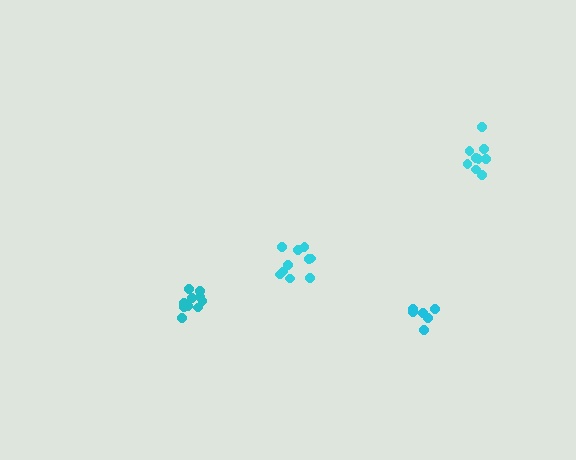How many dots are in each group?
Group 1: 10 dots, Group 2: 6 dots, Group 3: 9 dots, Group 4: 12 dots (37 total).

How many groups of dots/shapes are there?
There are 4 groups.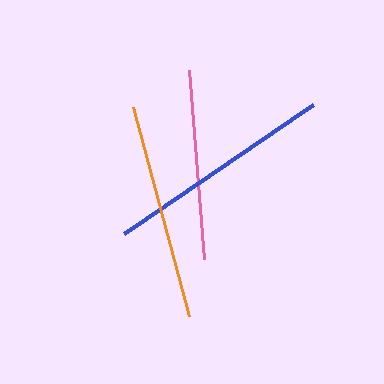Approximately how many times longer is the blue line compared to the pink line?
The blue line is approximately 1.2 times the length of the pink line.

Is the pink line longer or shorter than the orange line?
The orange line is longer than the pink line.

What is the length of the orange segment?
The orange segment is approximately 216 pixels long.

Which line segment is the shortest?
The pink line is the shortest at approximately 189 pixels.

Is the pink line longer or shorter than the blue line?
The blue line is longer than the pink line.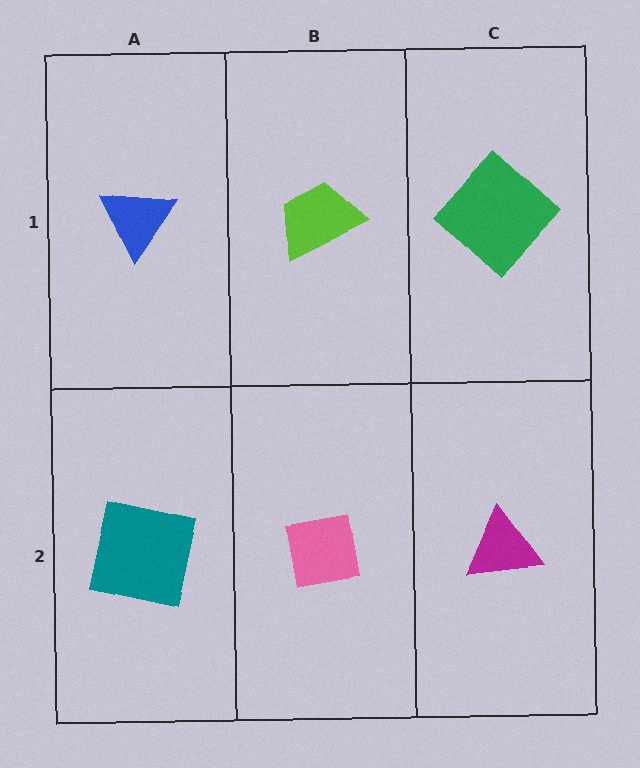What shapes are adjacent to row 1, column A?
A teal square (row 2, column A), a lime trapezoid (row 1, column B).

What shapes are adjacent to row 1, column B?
A pink square (row 2, column B), a blue triangle (row 1, column A), a green diamond (row 1, column C).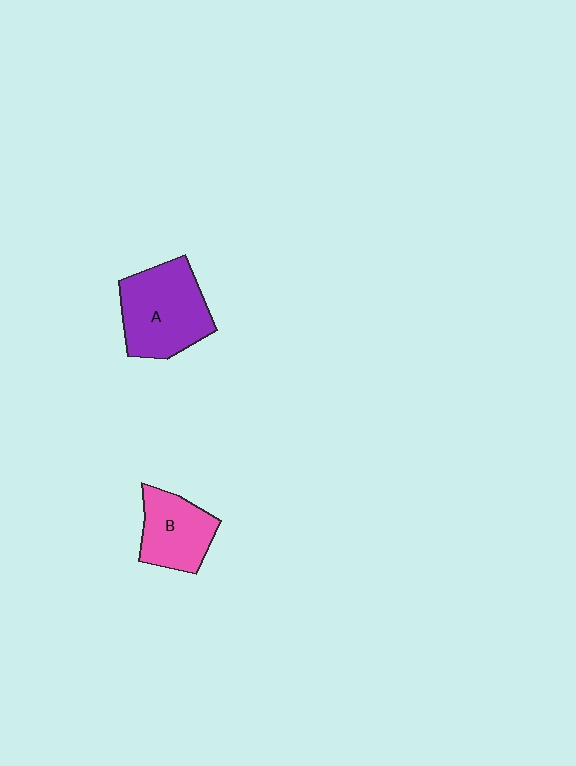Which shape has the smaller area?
Shape B (pink).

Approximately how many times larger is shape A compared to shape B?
Approximately 1.4 times.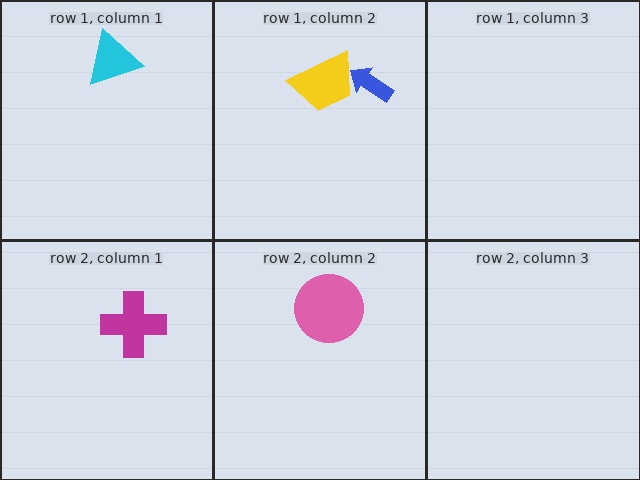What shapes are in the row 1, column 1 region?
The cyan triangle.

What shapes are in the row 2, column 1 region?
The magenta cross.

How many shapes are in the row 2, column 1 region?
1.